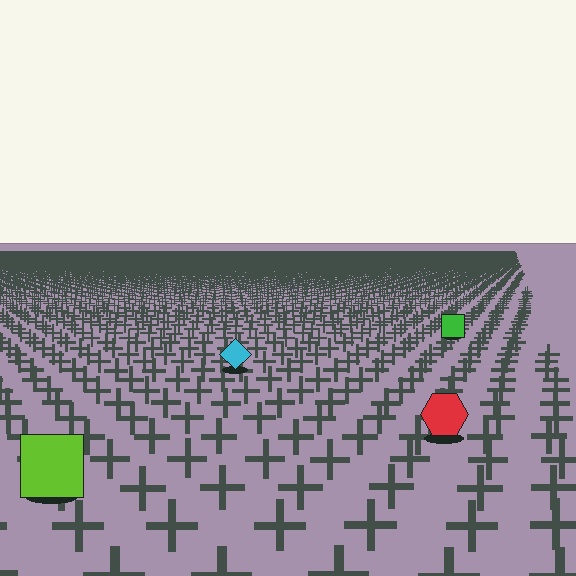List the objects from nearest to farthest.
From nearest to farthest: the lime square, the red hexagon, the cyan diamond, the green square.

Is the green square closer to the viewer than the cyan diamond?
No. The cyan diamond is closer — you can tell from the texture gradient: the ground texture is coarser near it.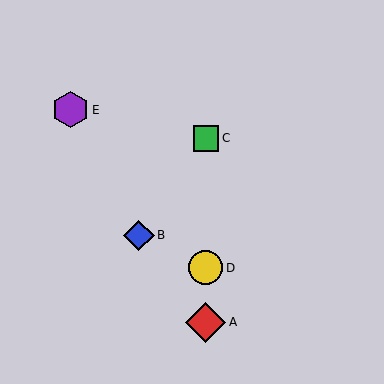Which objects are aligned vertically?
Objects A, C, D are aligned vertically.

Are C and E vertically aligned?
No, C is at x≈206 and E is at x≈71.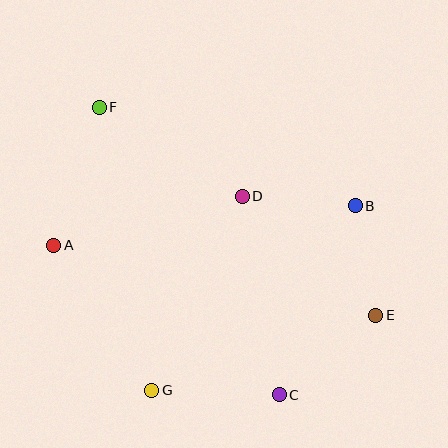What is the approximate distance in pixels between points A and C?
The distance between A and C is approximately 271 pixels.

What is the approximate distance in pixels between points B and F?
The distance between B and F is approximately 274 pixels.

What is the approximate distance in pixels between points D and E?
The distance between D and E is approximately 179 pixels.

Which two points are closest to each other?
Points B and E are closest to each other.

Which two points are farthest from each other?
Points E and F are farthest from each other.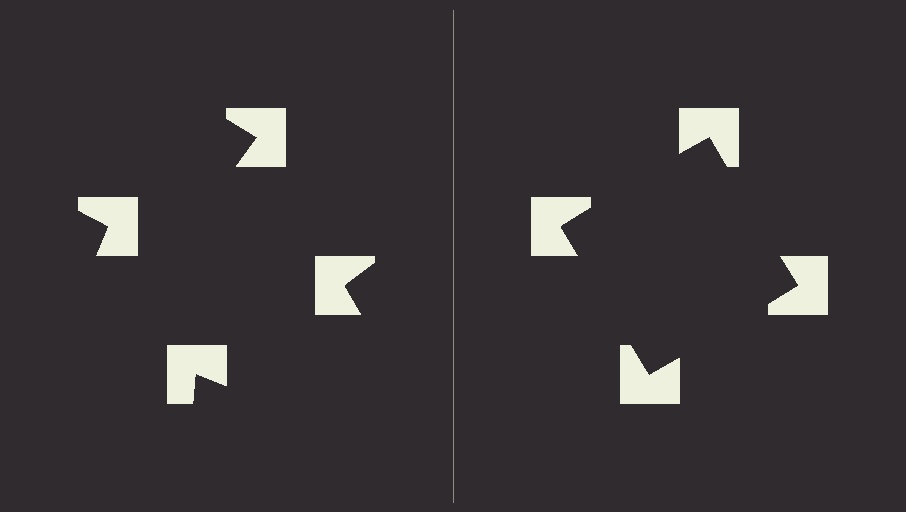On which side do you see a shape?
An illusory square appears on the right side. On the left side the wedge cuts are rotated, so no coherent shape forms.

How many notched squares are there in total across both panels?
8 — 4 on each side.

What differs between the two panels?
The notched squares are positioned identically on both sides; only the wedge orientations differ. On the right they align to a square; on the left they are misaligned.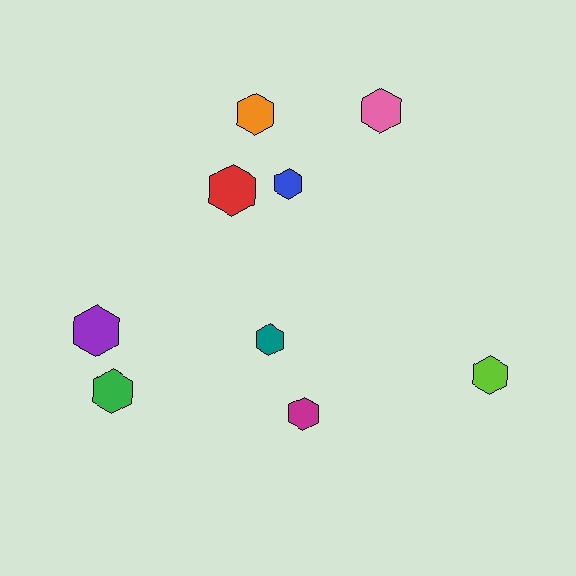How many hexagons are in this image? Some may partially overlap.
There are 9 hexagons.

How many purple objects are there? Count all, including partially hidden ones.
There is 1 purple object.